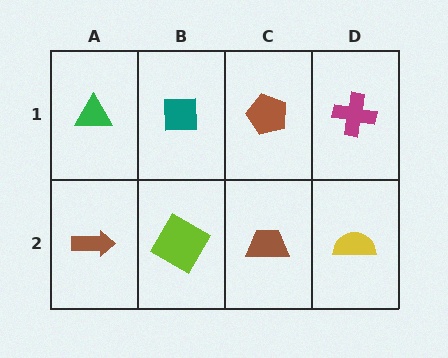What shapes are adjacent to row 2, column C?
A brown pentagon (row 1, column C), a lime diamond (row 2, column B), a yellow semicircle (row 2, column D).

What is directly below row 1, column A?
A brown arrow.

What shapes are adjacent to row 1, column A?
A brown arrow (row 2, column A), a teal square (row 1, column B).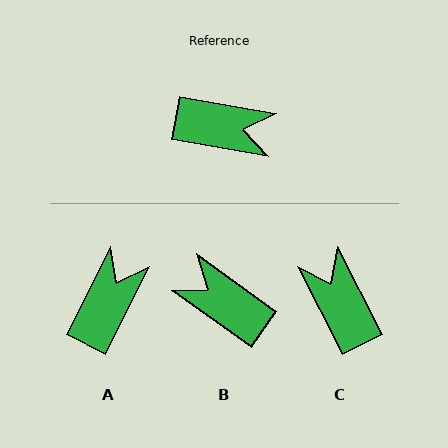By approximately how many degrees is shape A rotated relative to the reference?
Approximately 73 degrees counter-clockwise.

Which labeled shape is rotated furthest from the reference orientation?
B, about 154 degrees away.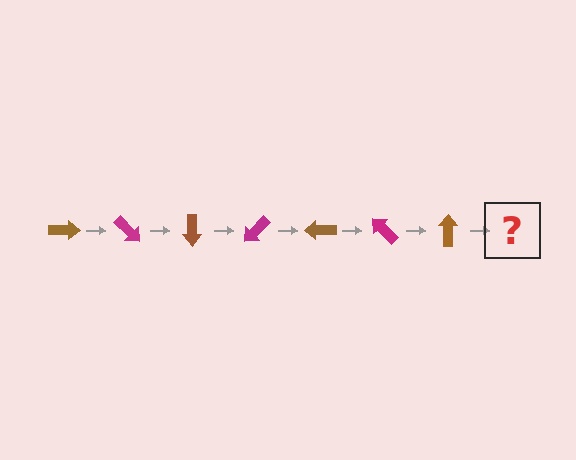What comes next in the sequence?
The next element should be a magenta arrow, rotated 315 degrees from the start.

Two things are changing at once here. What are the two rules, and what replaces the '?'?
The two rules are that it rotates 45 degrees each step and the color cycles through brown and magenta. The '?' should be a magenta arrow, rotated 315 degrees from the start.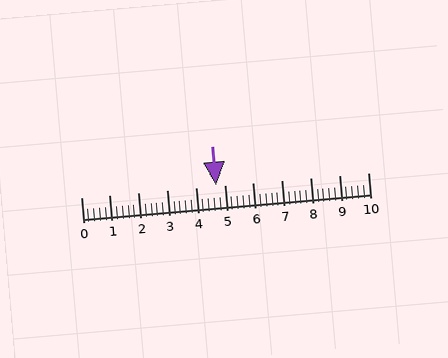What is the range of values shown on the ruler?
The ruler shows values from 0 to 10.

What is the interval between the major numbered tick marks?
The major tick marks are spaced 1 units apart.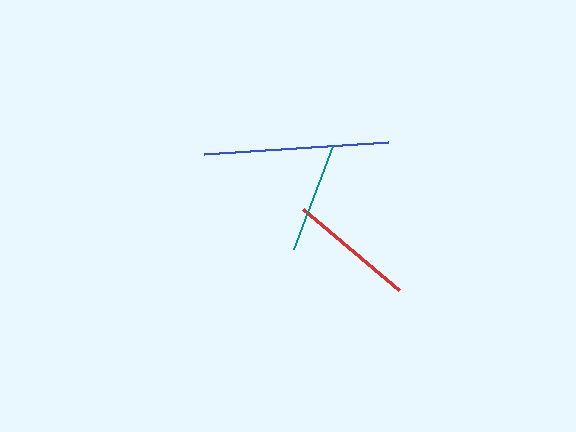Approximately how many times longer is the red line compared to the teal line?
The red line is approximately 1.1 times the length of the teal line.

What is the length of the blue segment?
The blue segment is approximately 184 pixels long.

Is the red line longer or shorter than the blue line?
The blue line is longer than the red line.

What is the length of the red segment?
The red segment is approximately 126 pixels long.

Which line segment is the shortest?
The teal line is the shortest at approximately 111 pixels.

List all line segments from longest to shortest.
From longest to shortest: blue, red, teal.